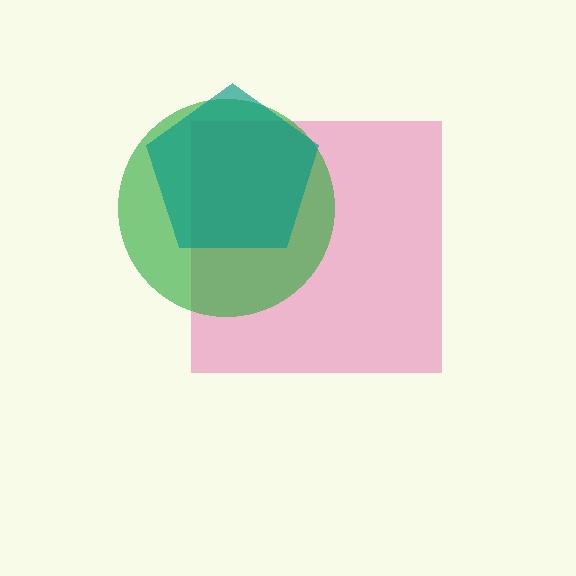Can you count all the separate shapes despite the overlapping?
Yes, there are 3 separate shapes.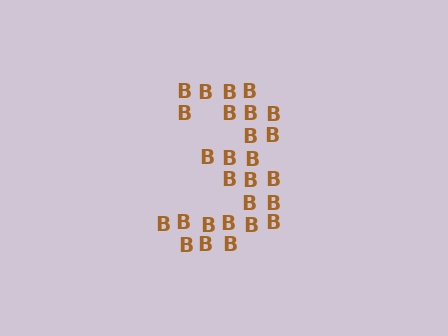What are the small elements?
The small elements are letter B's.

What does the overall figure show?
The overall figure shows the digit 3.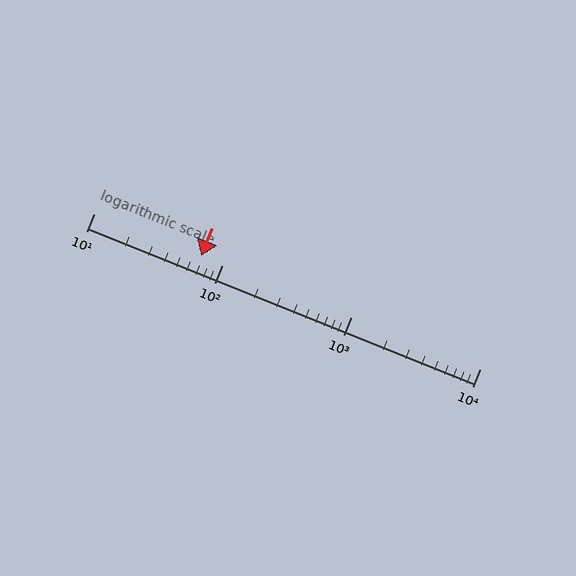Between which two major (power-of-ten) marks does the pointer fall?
The pointer is between 10 and 100.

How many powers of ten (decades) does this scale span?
The scale spans 3 decades, from 10 to 10000.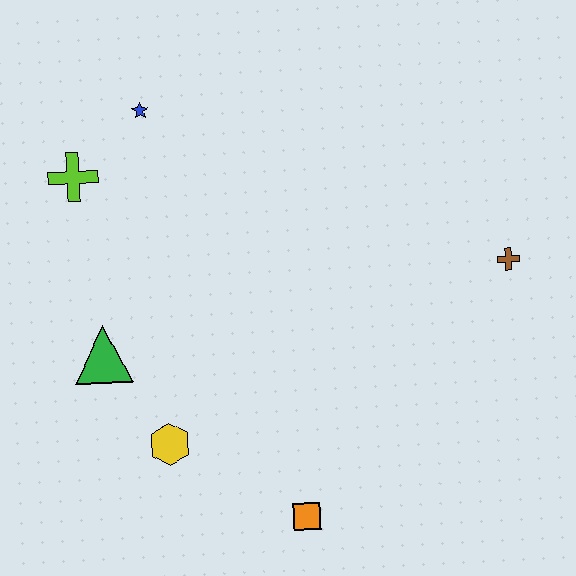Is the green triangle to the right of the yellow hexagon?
No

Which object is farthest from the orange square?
The blue star is farthest from the orange square.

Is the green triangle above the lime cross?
No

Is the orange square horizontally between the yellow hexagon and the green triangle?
No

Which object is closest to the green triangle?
The yellow hexagon is closest to the green triangle.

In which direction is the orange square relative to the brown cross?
The orange square is below the brown cross.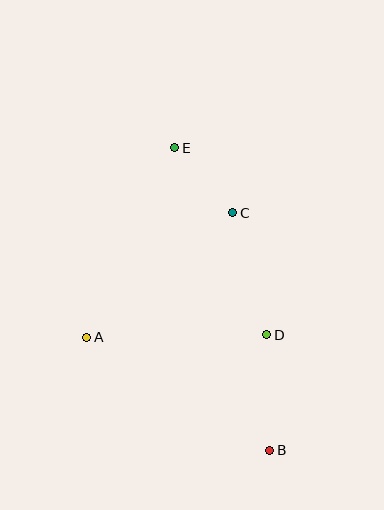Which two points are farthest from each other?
Points B and E are farthest from each other.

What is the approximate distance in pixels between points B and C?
The distance between B and C is approximately 240 pixels.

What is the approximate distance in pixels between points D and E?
The distance between D and E is approximately 208 pixels.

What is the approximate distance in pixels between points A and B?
The distance between A and B is approximately 215 pixels.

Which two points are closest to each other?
Points C and E are closest to each other.